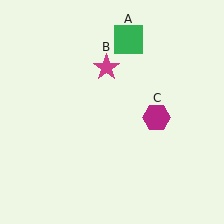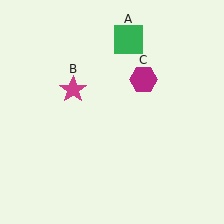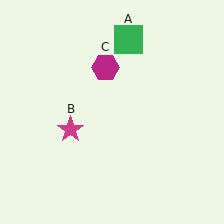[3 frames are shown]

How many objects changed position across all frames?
2 objects changed position: magenta star (object B), magenta hexagon (object C).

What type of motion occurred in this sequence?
The magenta star (object B), magenta hexagon (object C) rotated counterclockwise around the center of the scene.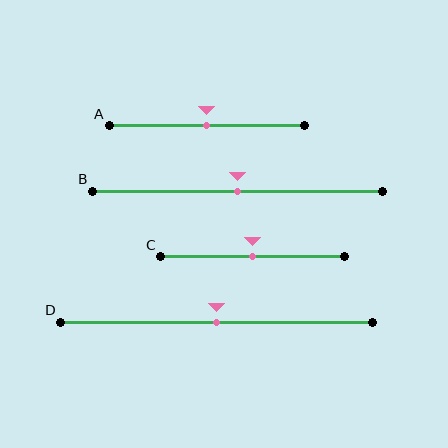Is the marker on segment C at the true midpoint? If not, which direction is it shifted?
Yes, the marker on segment C is at the true midpoint.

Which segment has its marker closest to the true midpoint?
Segment A has its marker closest to the true midpoint.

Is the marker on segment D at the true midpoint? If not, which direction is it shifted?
Yes, the marker on segment D is at the true midpoint.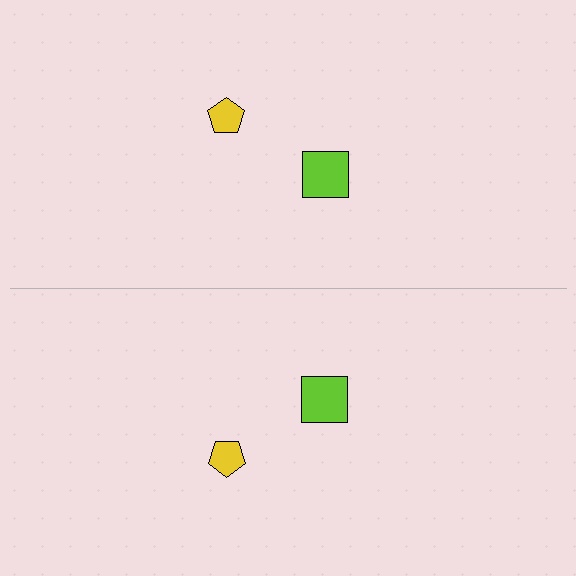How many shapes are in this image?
There are 4 shapes in this image.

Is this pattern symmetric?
Yes, this pattern has bilateral (reflection) symmetry.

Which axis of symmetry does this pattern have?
The pattern has a horizontal axis of symmetry running through the center of the image.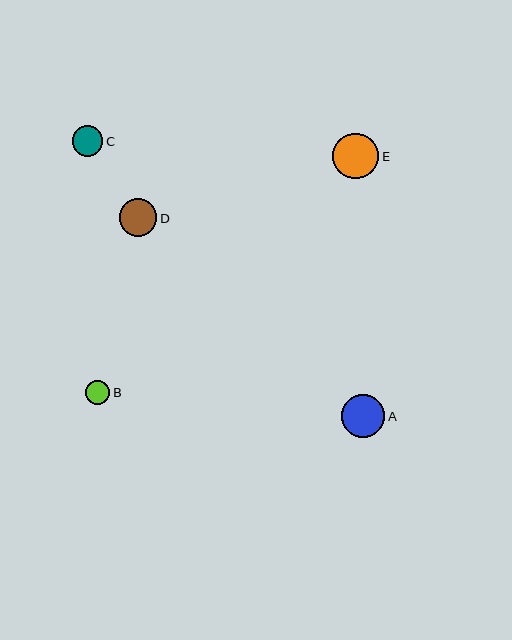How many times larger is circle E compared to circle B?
Circle E is approximately 1.9 times the size of circle B.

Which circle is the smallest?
Circle B is the smallest with a size of approximately 24 pixels.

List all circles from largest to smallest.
From largest to smallest: E, A, D, C, B.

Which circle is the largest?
Circle E is the largest with a size of approximately 46 pixels.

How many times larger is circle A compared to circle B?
Circle A is approximately 1.8 times the size of circle B.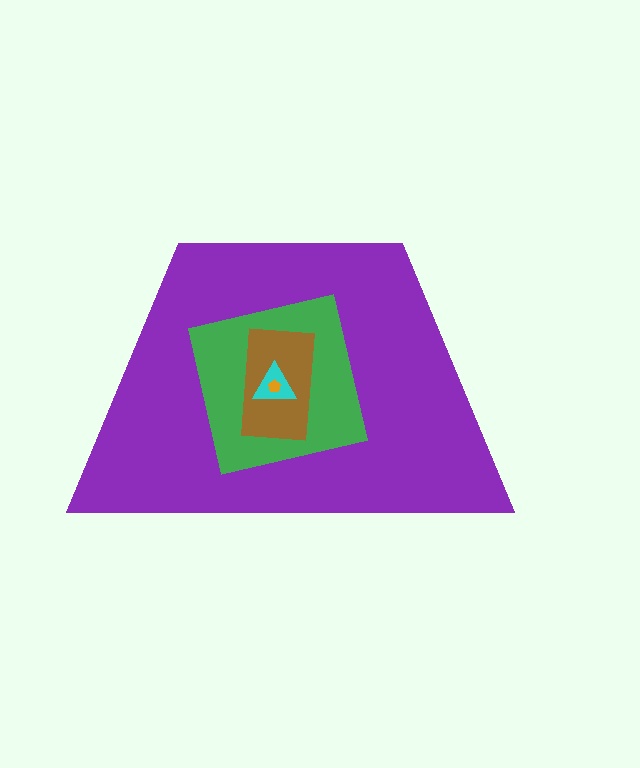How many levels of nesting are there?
5.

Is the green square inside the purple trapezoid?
Yes.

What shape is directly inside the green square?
The brown rectangle.